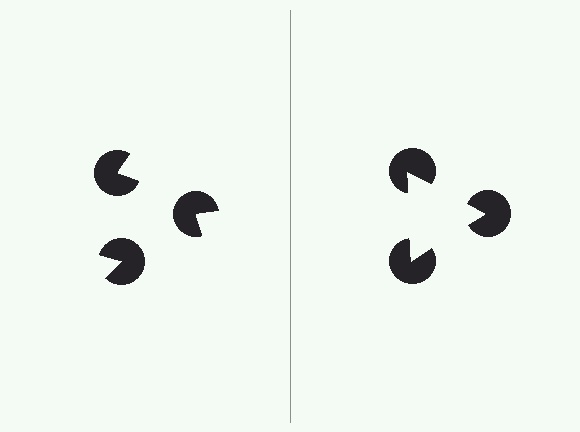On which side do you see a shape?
An illusory triangle appears on the right side. On the left side the wedge cuts are rotated, so no coherent shape forms.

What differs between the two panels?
The pac-man discs are positioned identically on both sides; only the wedge orientations differ. On the right they align to a triangle; on the left they are misaligned.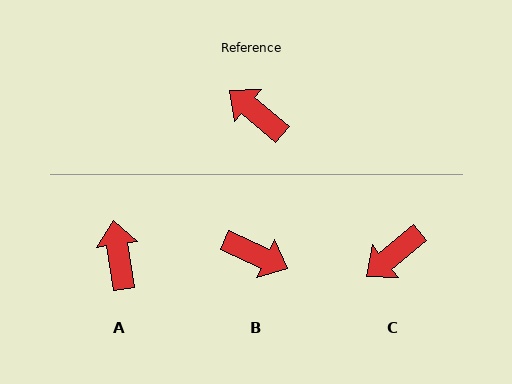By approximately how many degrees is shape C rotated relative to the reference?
Approximately 79 degrees counter-clockwise.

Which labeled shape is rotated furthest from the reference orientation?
B, about 164 degrees away.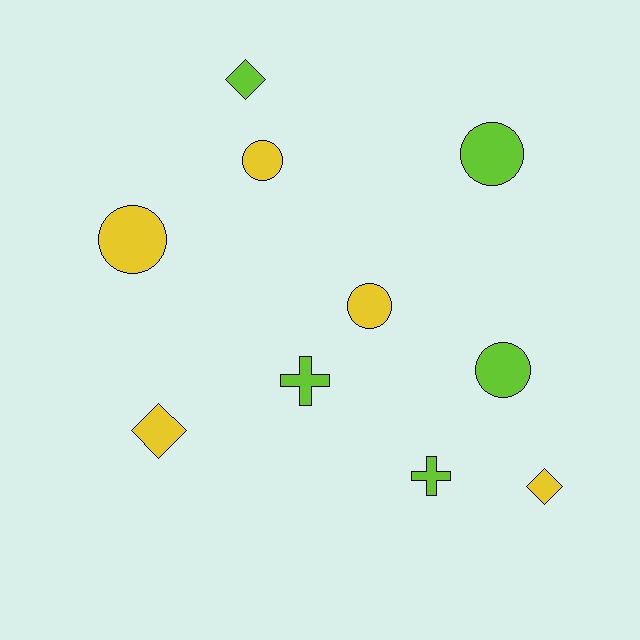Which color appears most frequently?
Lime, with 5 objects.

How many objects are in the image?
There are 10 objects.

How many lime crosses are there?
There are 2 lime crosses.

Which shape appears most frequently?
Circle, with 5 objects.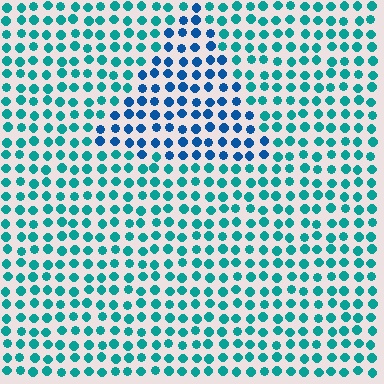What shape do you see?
I see a triangle.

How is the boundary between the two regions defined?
The boundary is defined purely by a slight shift in hue (about 35 degrees). Spacing, size, and orientation are identical on both sides.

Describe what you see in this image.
The image is filled with small teal elements in a uniform arrangement. A triangle-shaped region is visible where the elements are tinted to a slightly different hue, forming a subtle color boundary.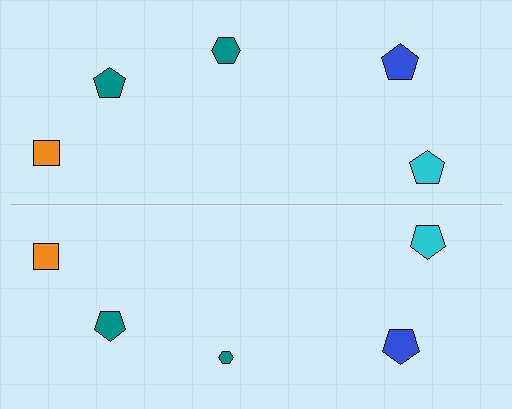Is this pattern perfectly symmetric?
No, the pattern is not perfectly symmetric. The teal hexagon on the bottom side has a different size than its mirror counterpart.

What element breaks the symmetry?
The teal hexagon on the bottom side has a different size than its mirror counterpart.